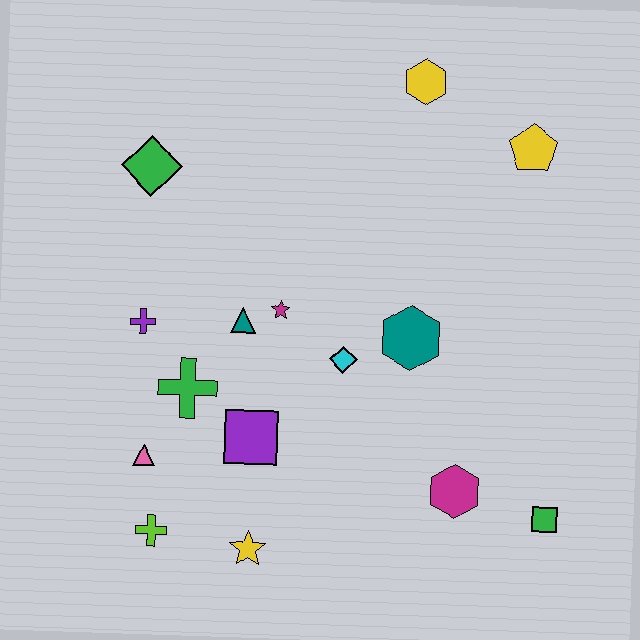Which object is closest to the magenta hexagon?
The green square is closest to the magenta hexagon.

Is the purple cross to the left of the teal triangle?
Yes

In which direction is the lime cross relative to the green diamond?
The lime cross is below the green diamond.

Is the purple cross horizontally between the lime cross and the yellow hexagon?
No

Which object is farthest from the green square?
The green diamond is farthest from the green square.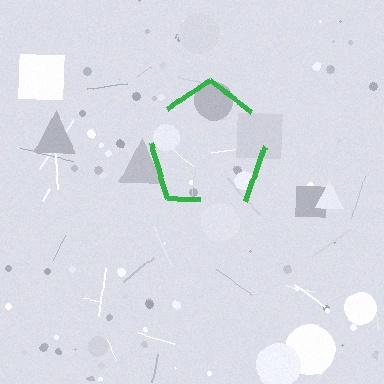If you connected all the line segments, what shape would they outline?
They would outline a pentagon.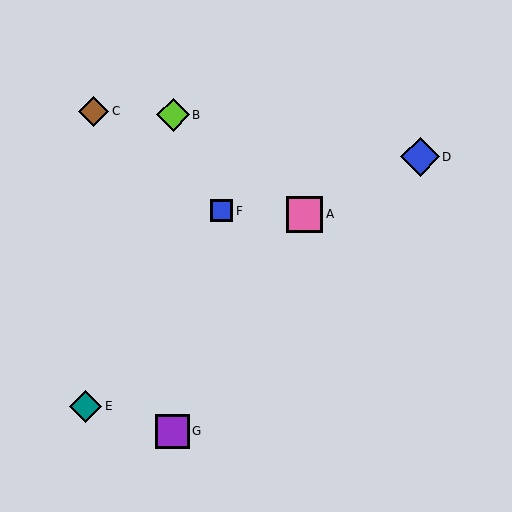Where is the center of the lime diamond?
The center of the lime diamond is at (173, 115).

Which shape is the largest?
The blue diamond (labeled D) is the largest.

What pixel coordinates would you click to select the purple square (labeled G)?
Click at (172, 431) to select the purple square G.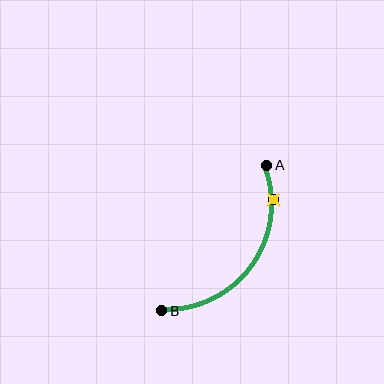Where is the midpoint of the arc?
The arc midpoint is the point on the curve farthest from the straight line joining A and B. It sits below and to the right of that line.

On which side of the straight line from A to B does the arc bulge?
The arc bulges below and to the right of the straight line connecting A and B.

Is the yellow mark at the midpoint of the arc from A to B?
No. The yellow mark lies on the arc but is closer to endpoint A. The arc midpoint would be at the point on the curve equidistant along the arc from both A and B.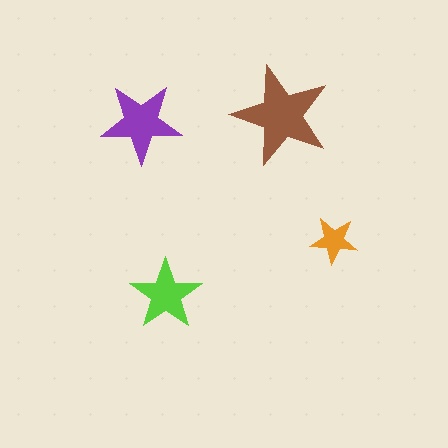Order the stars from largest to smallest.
the brown one, the purple one, the lime one, the orange one.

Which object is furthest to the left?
The purple star is leftmost.